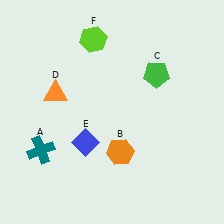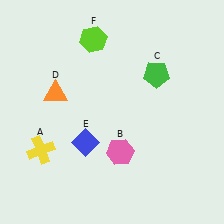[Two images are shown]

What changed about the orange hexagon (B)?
In Image 1, B is orange. In Image 2, it changed to pink.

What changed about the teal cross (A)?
In Image 1, A is teal. In Image 2, it changed to yellow.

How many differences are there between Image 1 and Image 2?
There are 2 differences between the two images.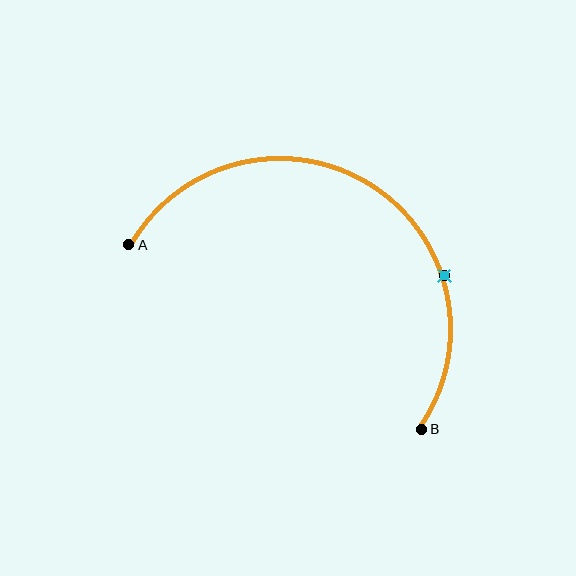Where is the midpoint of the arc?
The arc midpoint is the point on the curve farthest from the straight line joining A and B. It sits above that line.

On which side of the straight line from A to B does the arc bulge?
The arc bulges above the straight line connecting A and B.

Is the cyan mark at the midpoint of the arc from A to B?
No. The cyan mark lies on the arc but is closer to endpoint B. The arc midpoint would be at the point on the curve equidistant along the arc from both A and B.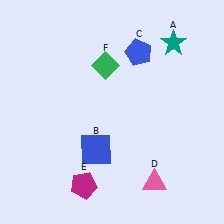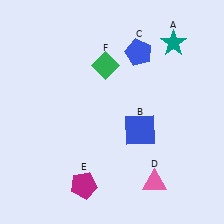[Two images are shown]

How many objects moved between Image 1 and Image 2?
1 object moved between the two images.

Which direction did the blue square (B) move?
The blue square (B) moved right.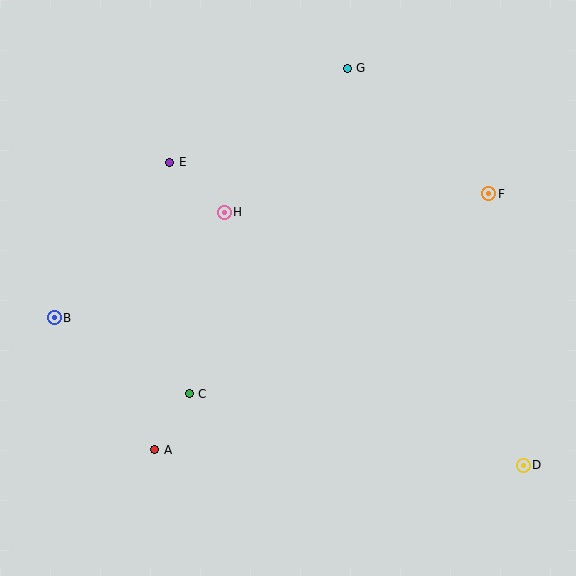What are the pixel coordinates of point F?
Point F is at (489, 194).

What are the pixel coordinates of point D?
Point D is at (523, 465).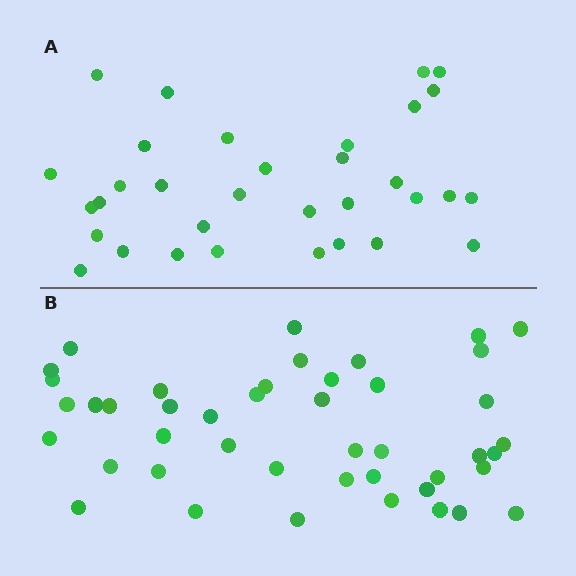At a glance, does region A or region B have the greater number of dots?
Region B (the bottom region) has more dots.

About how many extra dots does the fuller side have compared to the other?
Region B has roughly 12 or so more dots than region A.